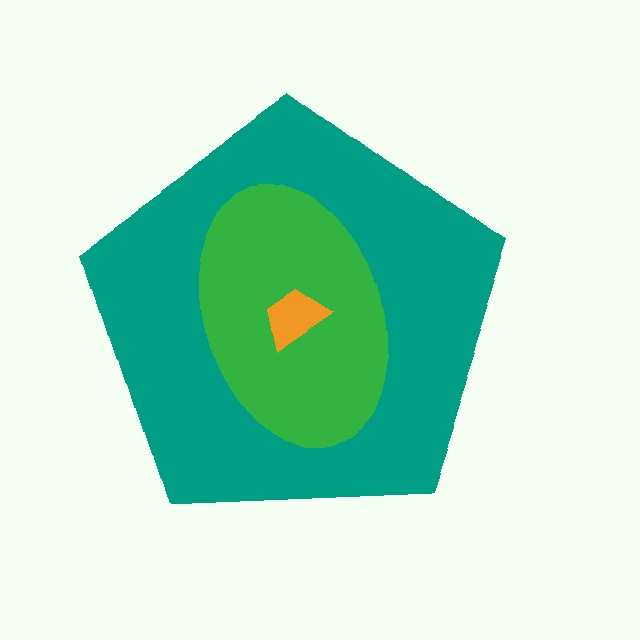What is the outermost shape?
The teal pentagon.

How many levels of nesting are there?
3.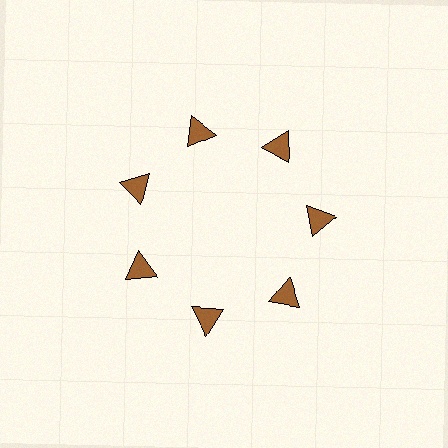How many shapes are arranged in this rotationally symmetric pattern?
There are 7 shapes, arranged in 7 groups of 1.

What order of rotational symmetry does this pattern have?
This pattern has 7-fold rotational symmetry.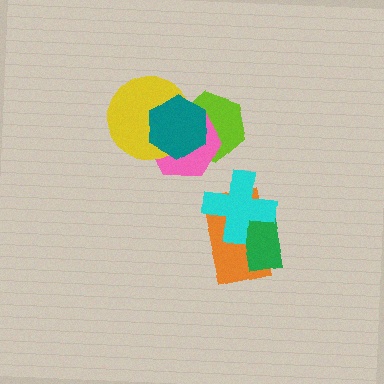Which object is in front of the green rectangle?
The cyan cross is in front of the green rectangle.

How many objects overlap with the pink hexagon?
3 objects overlap with the pink hexagon.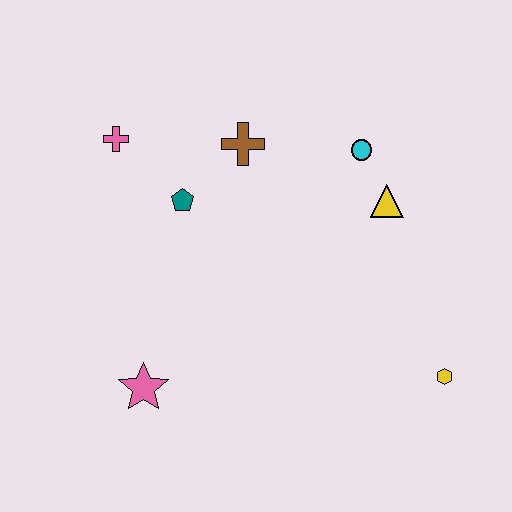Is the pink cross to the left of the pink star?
Yes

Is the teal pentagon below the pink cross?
Yes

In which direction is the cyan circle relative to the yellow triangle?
The cyan circle is above the yellow triangle.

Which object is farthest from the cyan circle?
The pink star is farthest from the cyan circle.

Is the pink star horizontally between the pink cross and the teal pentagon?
Yes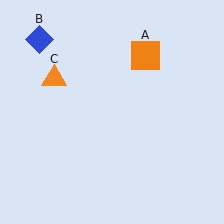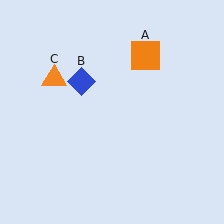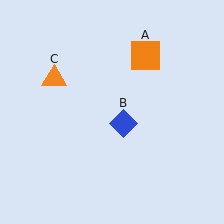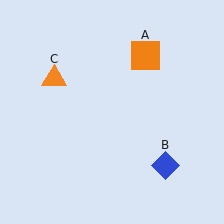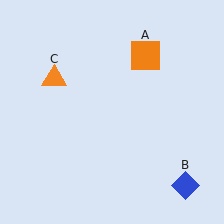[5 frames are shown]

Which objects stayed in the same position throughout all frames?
Orange square (object A) and orange triangle (object C) remained stationary.